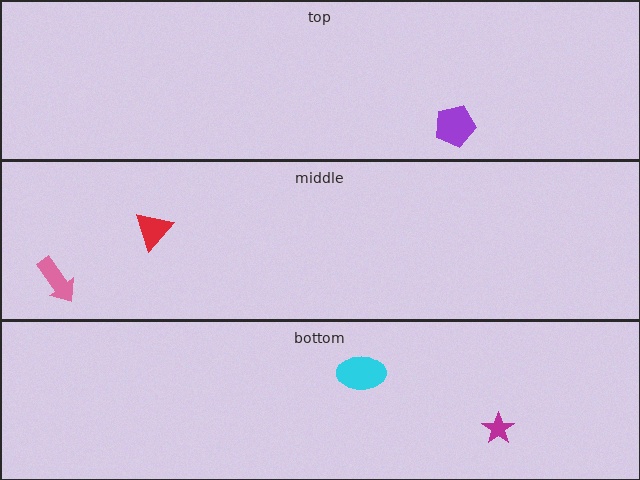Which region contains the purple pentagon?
The top region.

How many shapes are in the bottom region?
2.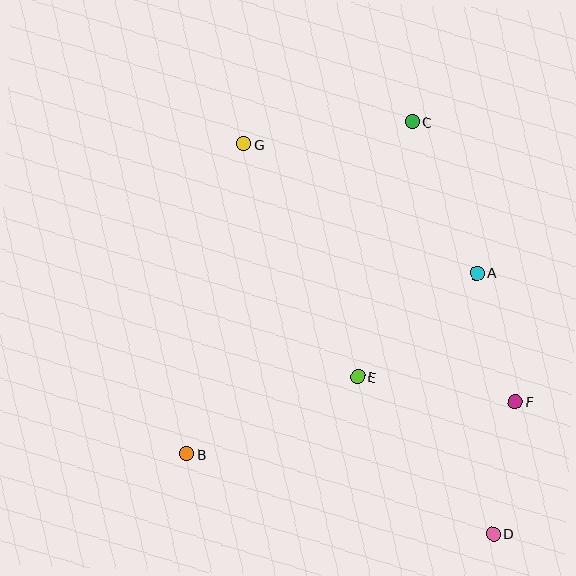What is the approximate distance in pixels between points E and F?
The distance between E and F is approximately 160 pixels.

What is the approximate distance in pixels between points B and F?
The distance between B and F is approximately 332 pixels.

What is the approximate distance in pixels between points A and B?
The distance between A and B is approximately 342 pixels.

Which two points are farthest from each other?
Points D and G are farthest from each other.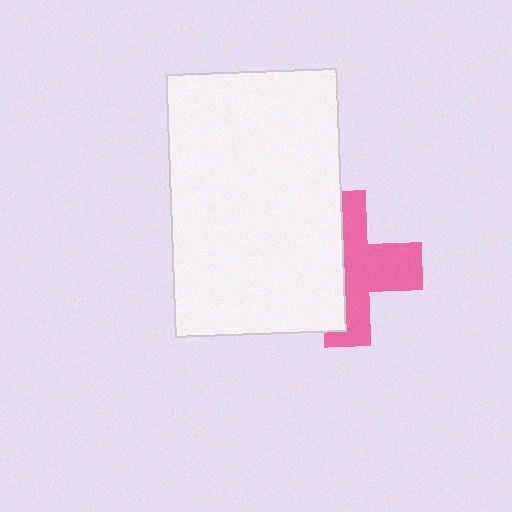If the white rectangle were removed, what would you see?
You would see the complete pink cross.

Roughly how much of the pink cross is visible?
About half of it is visible (roughly 53%).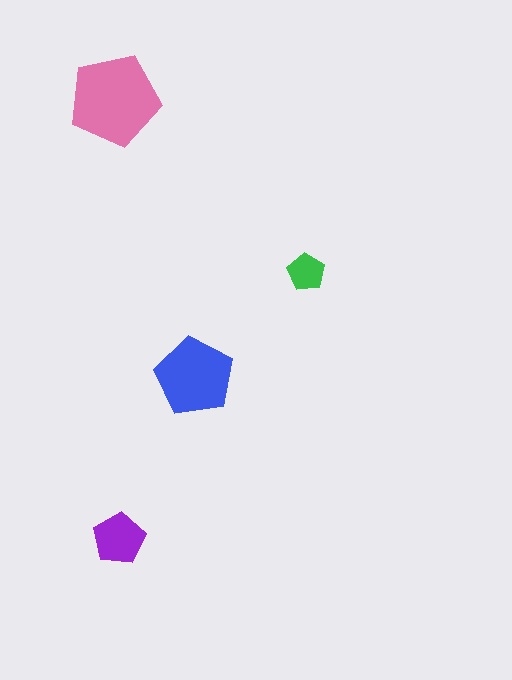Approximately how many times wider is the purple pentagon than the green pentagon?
About 1.5 times wider.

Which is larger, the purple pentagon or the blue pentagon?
The blue one.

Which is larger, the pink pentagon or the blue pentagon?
The pink one.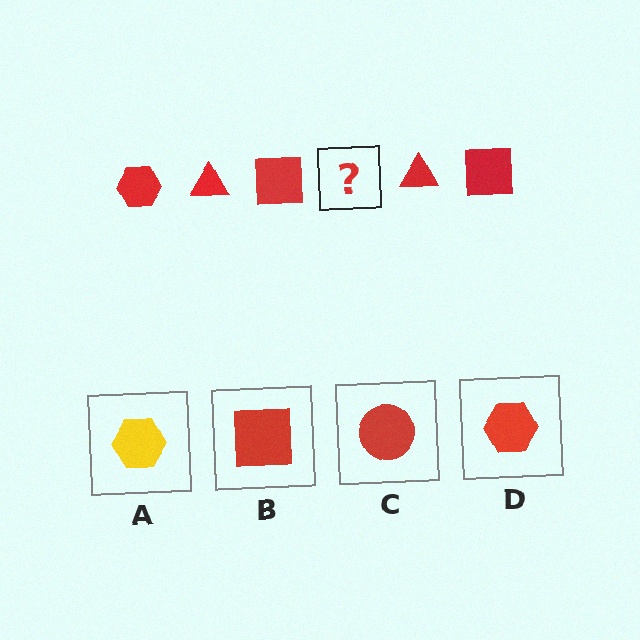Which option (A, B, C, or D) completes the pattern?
D.